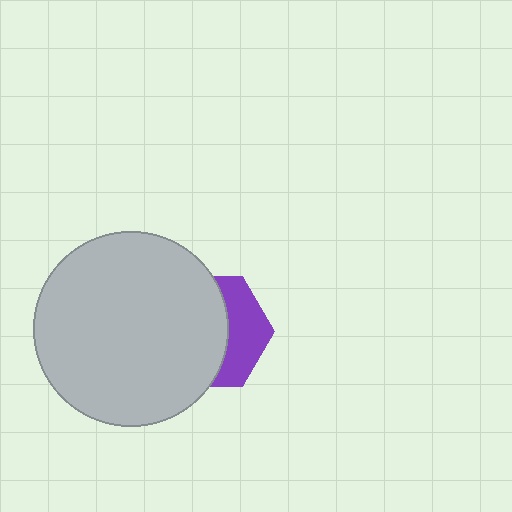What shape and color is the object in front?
The object in front is a light gray circle.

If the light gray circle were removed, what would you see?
You would see the complete purple hexagon.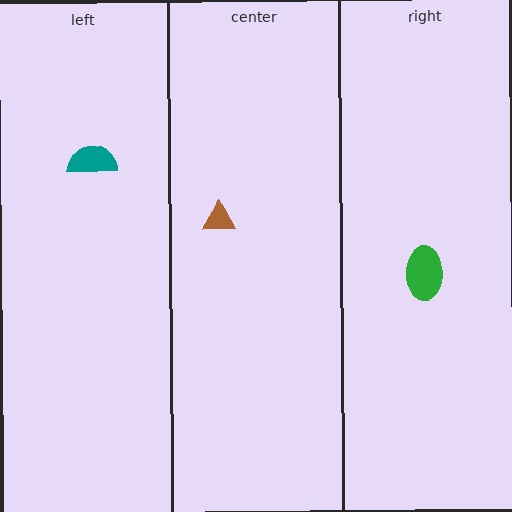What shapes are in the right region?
The green ellipse.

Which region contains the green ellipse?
The right region.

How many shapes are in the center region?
1.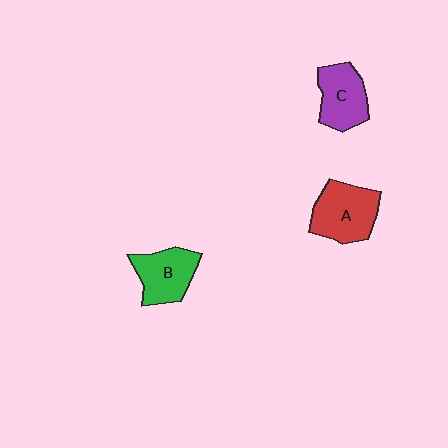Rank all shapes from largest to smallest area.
From largest to smallest: A (red), B (green), C (purple).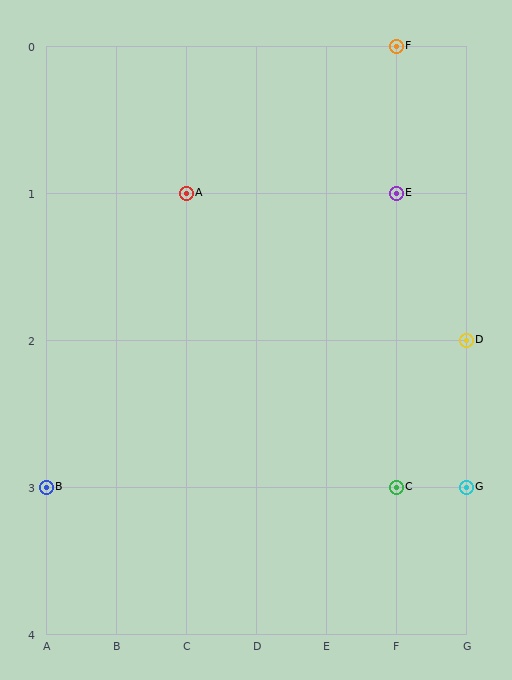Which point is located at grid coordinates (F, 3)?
Point C is at (F, 3).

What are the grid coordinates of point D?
Point D is at grid coordinates (G, 2).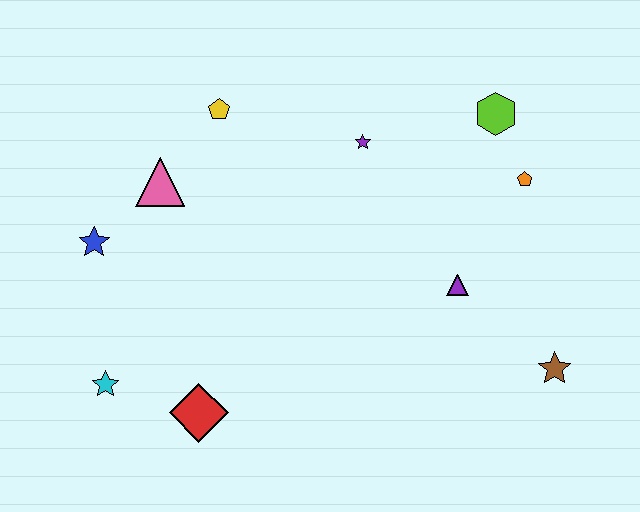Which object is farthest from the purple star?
The cyan star is farthest from the purple star.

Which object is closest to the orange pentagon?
The lime hexagon is closest to the orange pentagon.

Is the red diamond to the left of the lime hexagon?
Yes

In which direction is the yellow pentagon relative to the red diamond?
The yellow pentagon is above the red diamond.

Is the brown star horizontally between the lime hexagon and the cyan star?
No